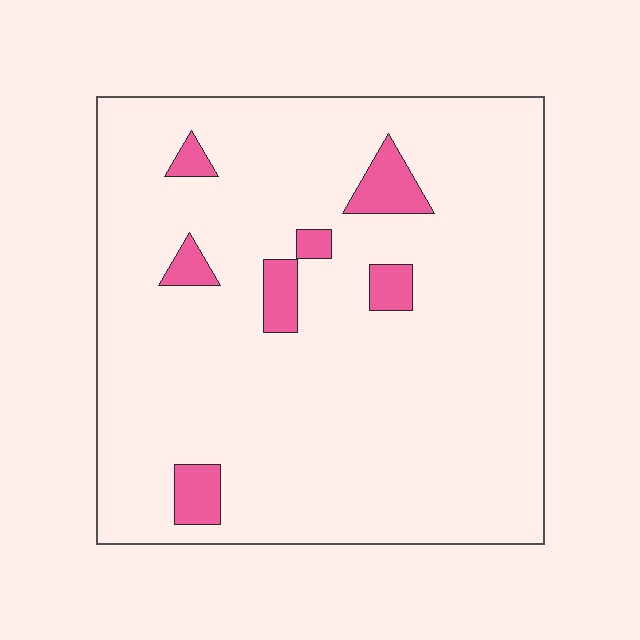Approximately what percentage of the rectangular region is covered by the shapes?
Approximately 10%.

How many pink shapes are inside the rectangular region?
7.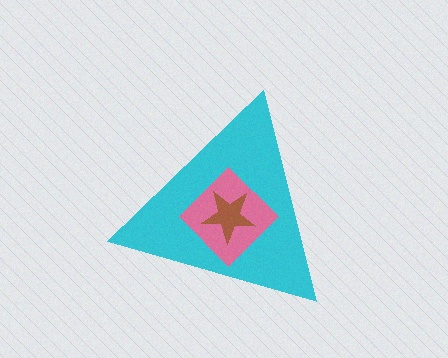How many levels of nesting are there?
3.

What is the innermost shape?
The brown star.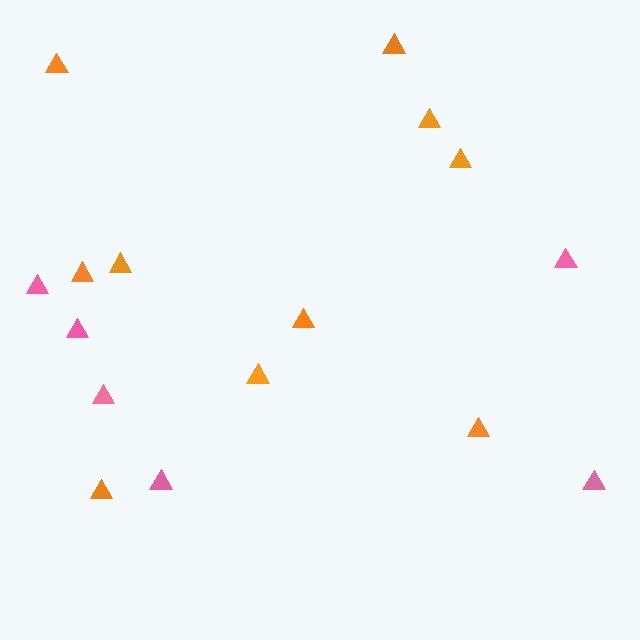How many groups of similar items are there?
There are 2 groups: one group of pink triangles (6) and one group of orange triangles (10).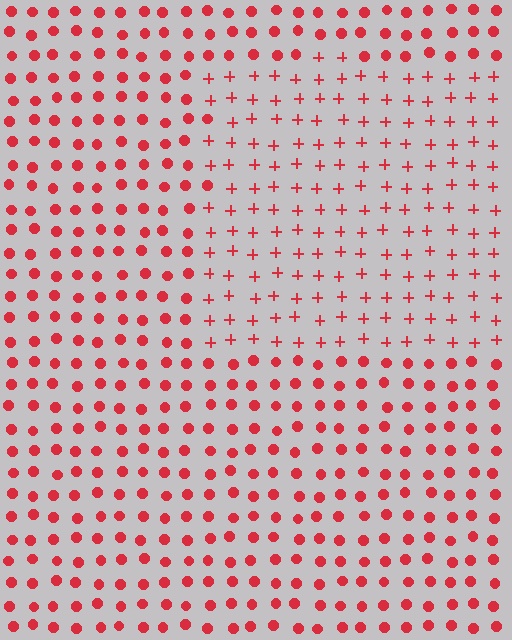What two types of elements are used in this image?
The image uses plus signs inside the rectangle region and circles outside it.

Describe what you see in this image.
The image is filled with small red elements arranged in a uniform grid. A rectangle-shaped region contains plus signs, while the surrounding area contains circles. The boundary is defined purely by the change in element shape.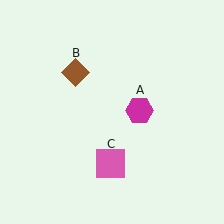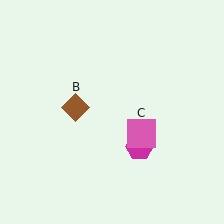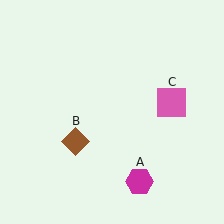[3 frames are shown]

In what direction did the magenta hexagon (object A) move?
The magenta hexagon (object A) moved down.